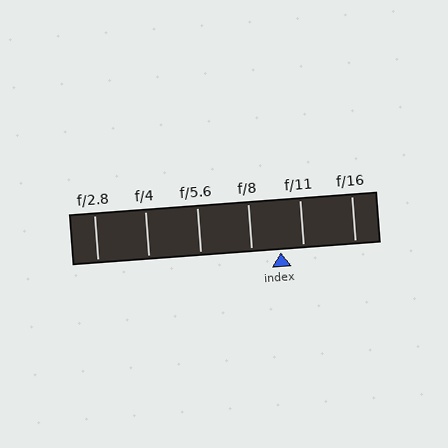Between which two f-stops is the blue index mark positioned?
The index mark is between f/8 and f/11.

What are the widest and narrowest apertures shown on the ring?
The widest aperture shown is f/2.8 and the narrowest is f/16.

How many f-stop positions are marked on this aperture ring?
There are 6 f-stop positions marked.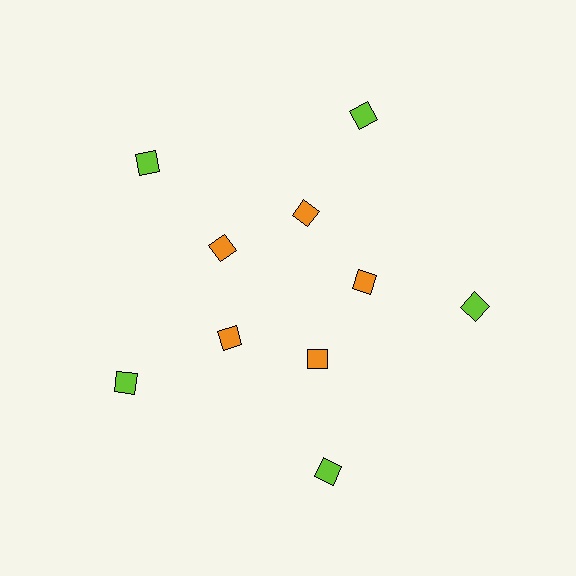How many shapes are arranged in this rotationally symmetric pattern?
There are 10 shapes, arranged in 5 groups of 2.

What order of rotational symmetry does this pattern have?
This pattern has 5-fold rotational symmetry.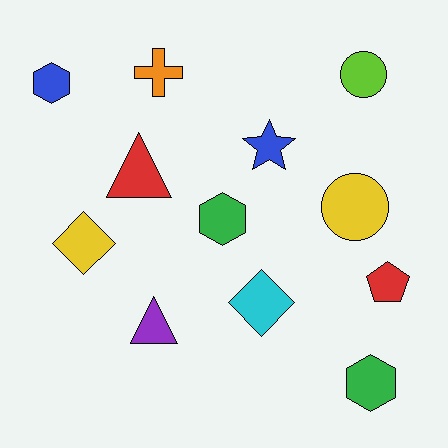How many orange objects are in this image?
There is 1 orange object.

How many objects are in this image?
There are 12 objects.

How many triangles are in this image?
There are 2 triangles.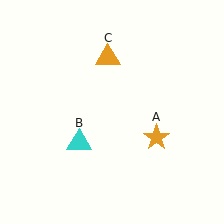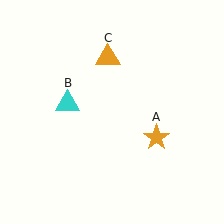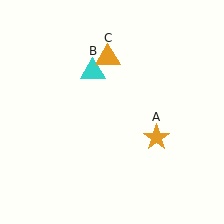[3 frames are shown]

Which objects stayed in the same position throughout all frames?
Orange star (object A) and orange triangle (object C) remained stationary.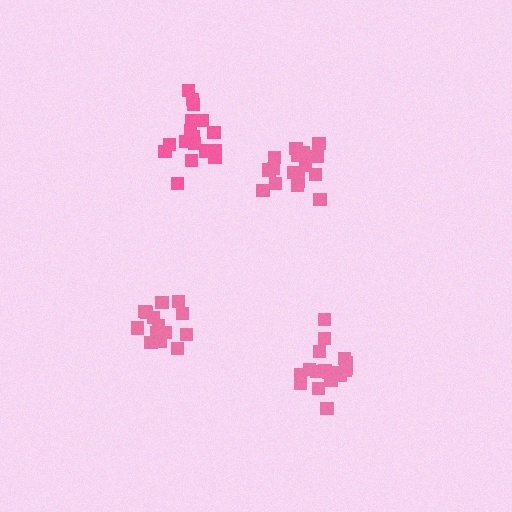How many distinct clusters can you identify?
There are 4 distinct clusters.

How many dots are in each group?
Group 1: 18 dots, Group 2: 14 dots, Group 3: 17 dots, Group 4: 17 dots (66 total).